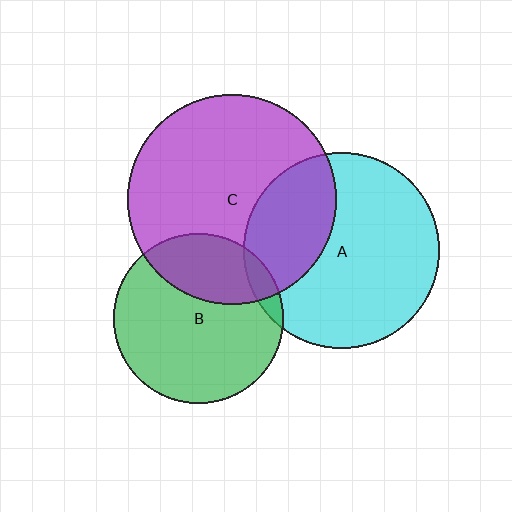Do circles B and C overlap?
Yes.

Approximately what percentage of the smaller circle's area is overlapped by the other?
Approximately 30%.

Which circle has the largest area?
Circle C (purple).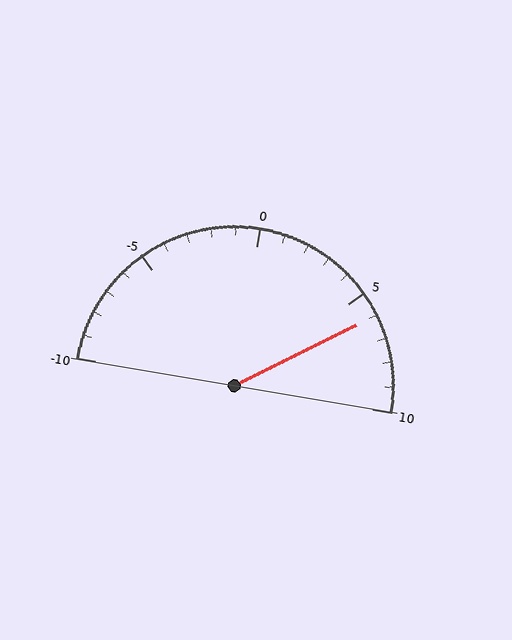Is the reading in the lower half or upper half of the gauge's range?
The reading is in the upper half of the range (-10 to 10).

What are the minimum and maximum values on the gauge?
The gauge ranges from -10 to 10.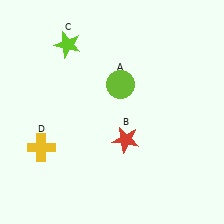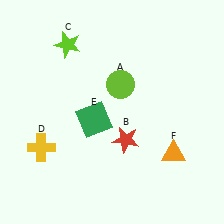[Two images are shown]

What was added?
A green square (E), an orange triangle (F) were added in Image 2.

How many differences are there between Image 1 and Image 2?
There are 2 differences between the two images.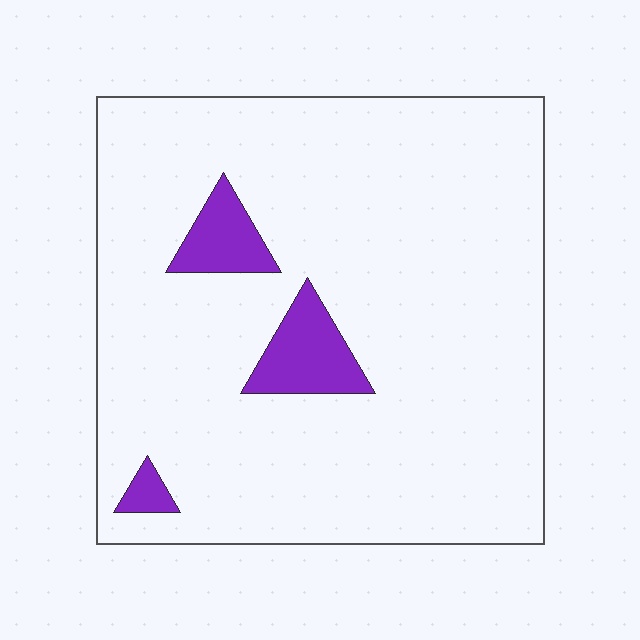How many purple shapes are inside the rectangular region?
3.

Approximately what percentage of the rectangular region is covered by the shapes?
Approximately 10%.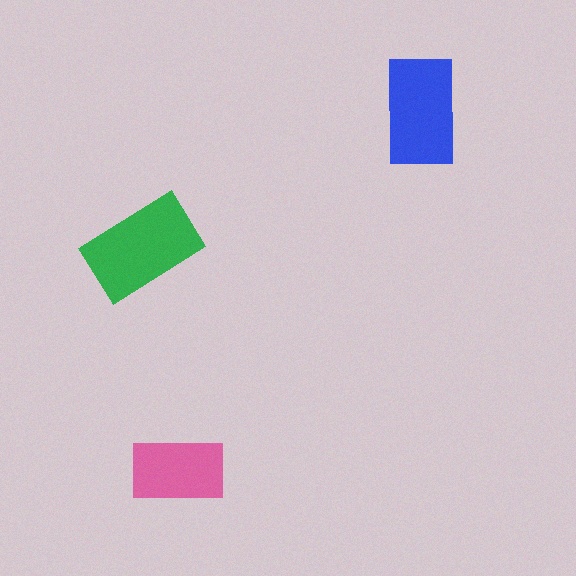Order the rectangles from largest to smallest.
the green one, the blue one, the pink one.